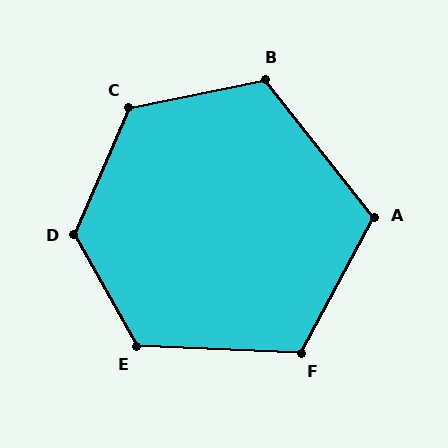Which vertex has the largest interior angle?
D, at approximately 127 degrees.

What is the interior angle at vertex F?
Approximately 116 degrees (obtuse).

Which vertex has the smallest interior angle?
A, at approximately 113 degrees.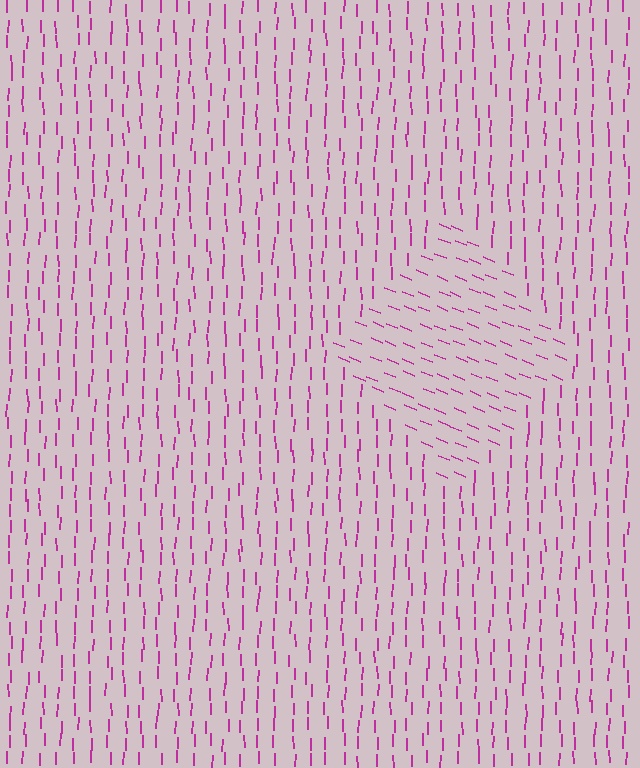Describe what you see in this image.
The image is filled with small magenta line segments. A diamond region in the image has lines oriented differently from the surrounding lines, creating a visible texture boundary.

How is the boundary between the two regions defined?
The boundary is defined purely by a change in line orientation (approximately 68 degrees difference). All lines are the same color and thickness.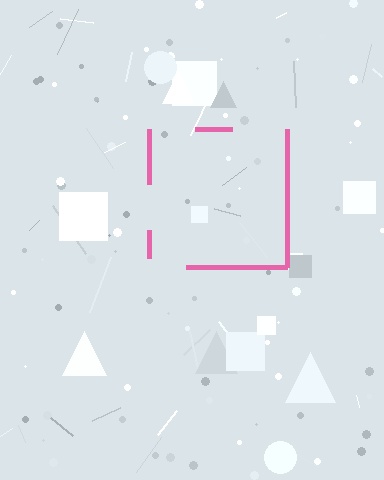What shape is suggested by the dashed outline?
The dashed outline suggests a square.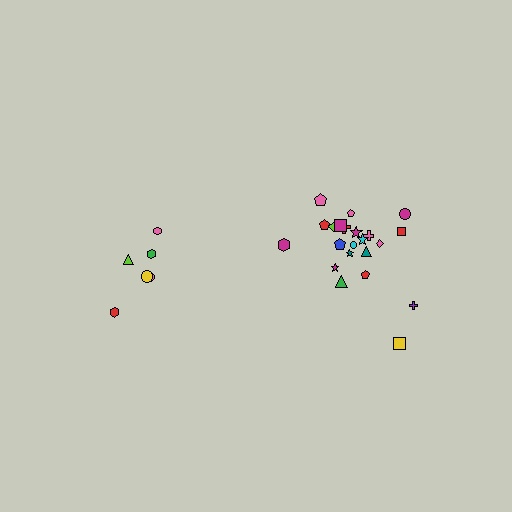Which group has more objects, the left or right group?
The right group.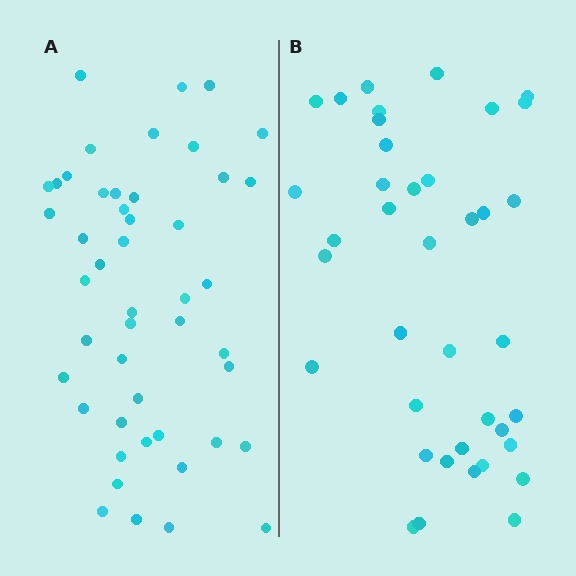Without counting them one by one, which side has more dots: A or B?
Region A (the left region) has more dots.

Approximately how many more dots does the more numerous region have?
Region A has roughly 8 or so more dots than region B.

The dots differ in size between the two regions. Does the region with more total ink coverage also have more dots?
No. Region B has more total ink coverage because its dots are larger, but region A actually contains more individual dots. Total area can be misleading — the number of items is what matters here.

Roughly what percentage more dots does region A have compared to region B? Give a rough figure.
About 20% more.